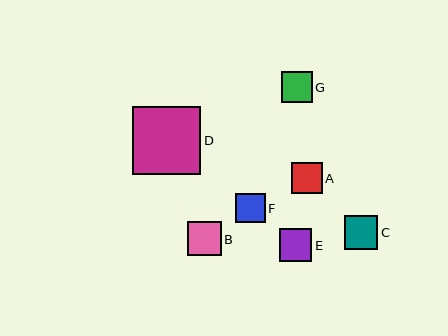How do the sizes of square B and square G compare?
Square B and square G are approximately the same size.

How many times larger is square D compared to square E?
Square D is approximately 2.1 times the size of square E.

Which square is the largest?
Square D is the largest with a size of approximately 68 pixels.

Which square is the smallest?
Square F is the smallest with a size of approximately 30 pixels.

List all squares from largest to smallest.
From largest to smallest: D, C, B, E, A, G, F.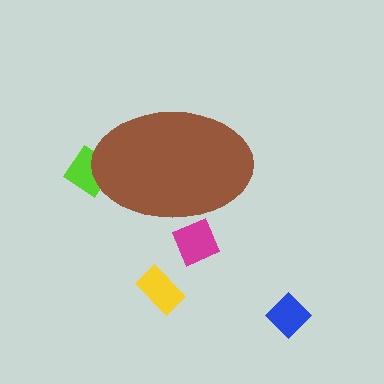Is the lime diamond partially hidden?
Yes, the lime diamond is partially hidden behind the brown ellipse.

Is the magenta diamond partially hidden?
Yes, the magenta diamond is partially hidden behind the brown ellipse.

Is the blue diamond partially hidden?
No, the blue diamond is fully visible.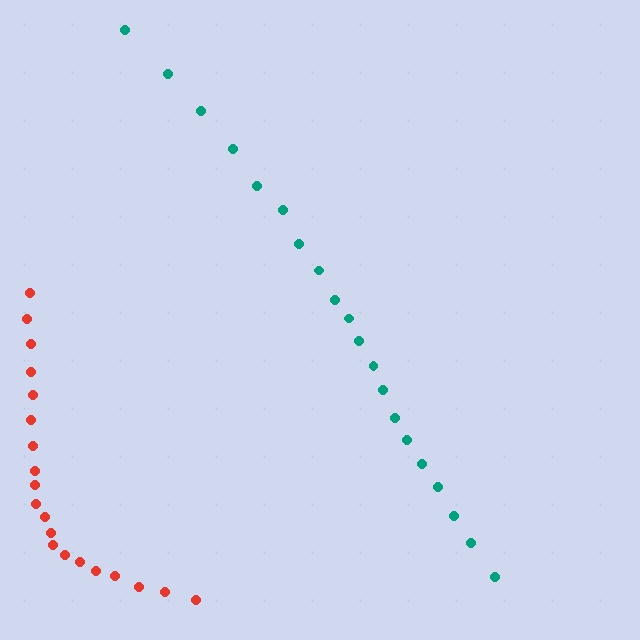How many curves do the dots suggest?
There are 2 distinct paths.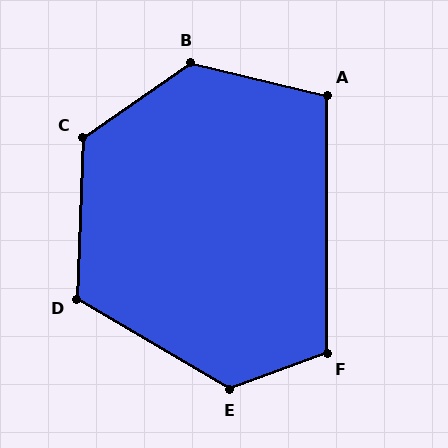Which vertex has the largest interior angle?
B, at approximately 131 degrees.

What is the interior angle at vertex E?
Approximately 129 degrees (obtuse).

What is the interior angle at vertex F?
Approximately 110 degrees (obtuse).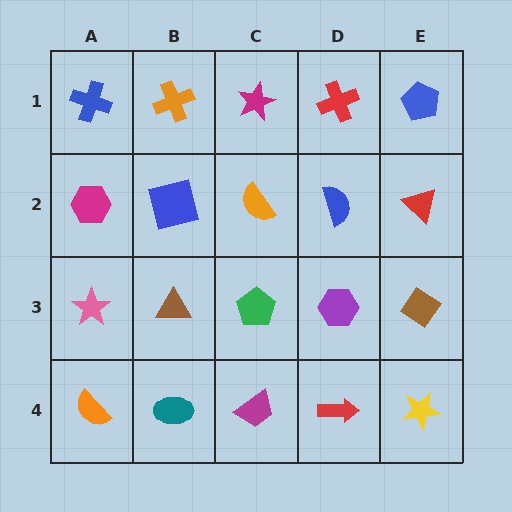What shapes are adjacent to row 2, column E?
A blue pentagon (row 1, column E), a brown diamond (row 3, column E), a blue semicircle (row 2, column D).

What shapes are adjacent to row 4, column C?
A green pentagon (row 3, column C), a teal ellipse (row 4, column B), a red arrow (row 4, column D).